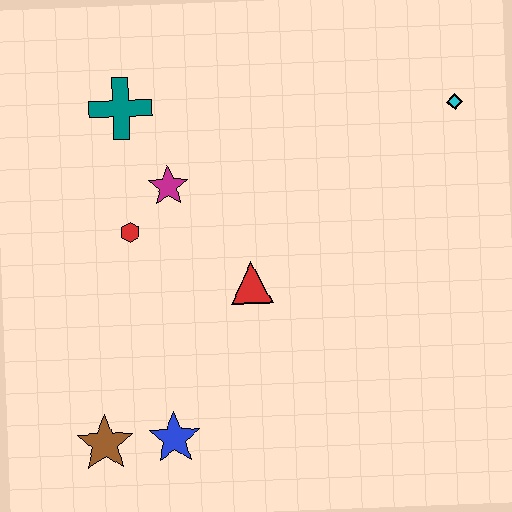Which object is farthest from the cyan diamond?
The brown star is farthest from the cyan diamond.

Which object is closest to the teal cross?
The magenta star is closest to the teal cross.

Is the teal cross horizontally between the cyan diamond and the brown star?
Yes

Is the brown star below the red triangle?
Yes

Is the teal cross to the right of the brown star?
Yes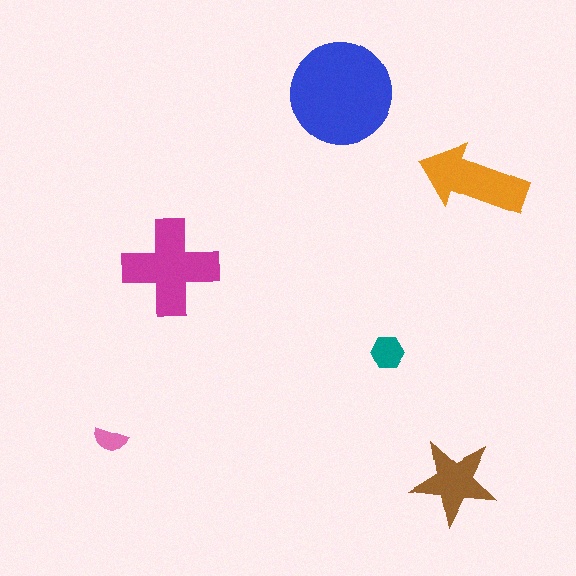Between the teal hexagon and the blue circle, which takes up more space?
The blue circle.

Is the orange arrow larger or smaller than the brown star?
Larger.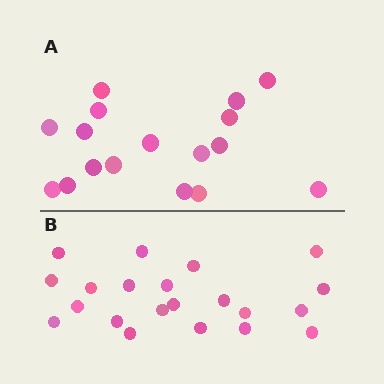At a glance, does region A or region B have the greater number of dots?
Region B (the bottom region) has more dots.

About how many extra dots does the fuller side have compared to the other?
Region B has about 4 more dots than region A.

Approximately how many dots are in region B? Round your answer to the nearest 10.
About 20 dots. (The exact count is 21, which rounds to 20.)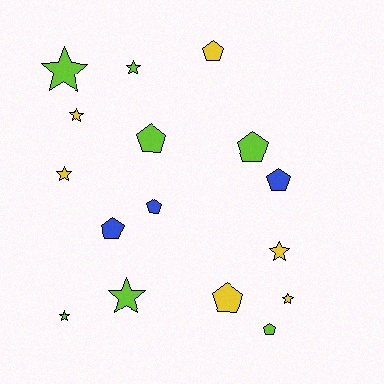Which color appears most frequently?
Lime, with 7 objects.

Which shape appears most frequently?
Star, with 8 objects.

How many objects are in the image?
There are 16 objects.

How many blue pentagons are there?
There are 3 blue pentagons.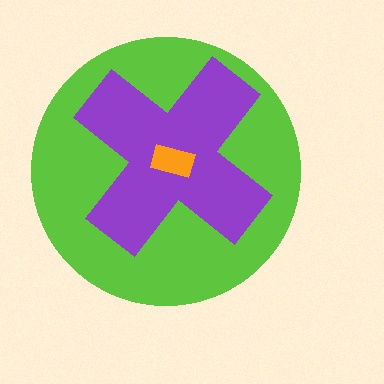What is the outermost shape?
The lime circle.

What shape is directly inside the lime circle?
The purple cross.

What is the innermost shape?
The orange rectangle.